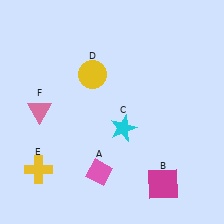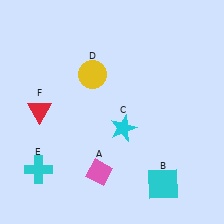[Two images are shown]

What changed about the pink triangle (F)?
In Image 1, F is pink. In Image 2, it changed to red.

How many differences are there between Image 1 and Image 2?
There are 3 differences between the two images.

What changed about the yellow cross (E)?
In Image 1, E is yellow. In Image 2, it changed to cyan.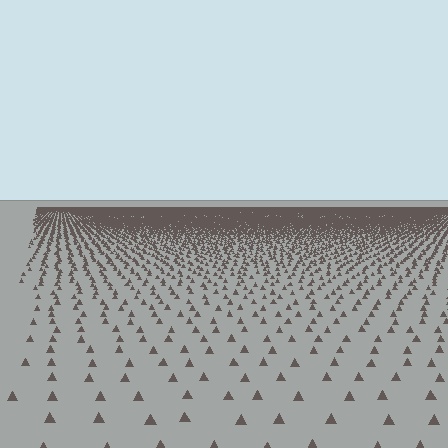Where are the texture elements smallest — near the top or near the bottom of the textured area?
Near the top.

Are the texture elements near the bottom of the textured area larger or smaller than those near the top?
Larger. Near the bottom, elements are closer to the viewer and appear at a bigger on-screen size.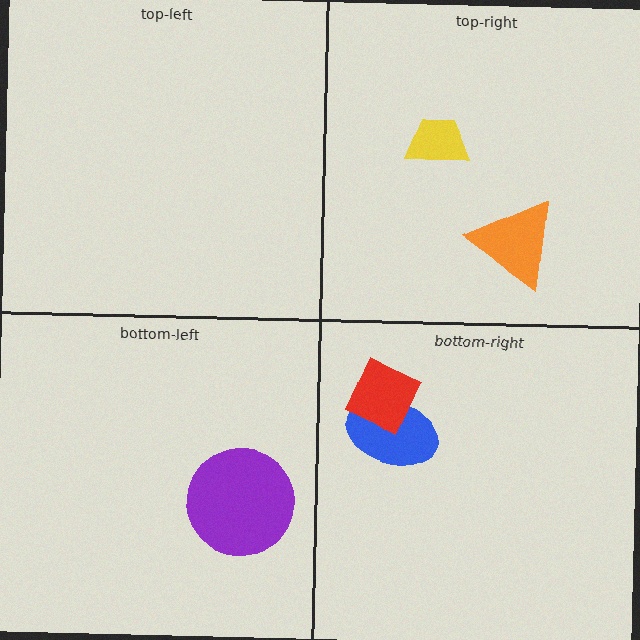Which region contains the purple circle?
The bottom-left region.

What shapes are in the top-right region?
The yellow trapezoid, the orange triangle.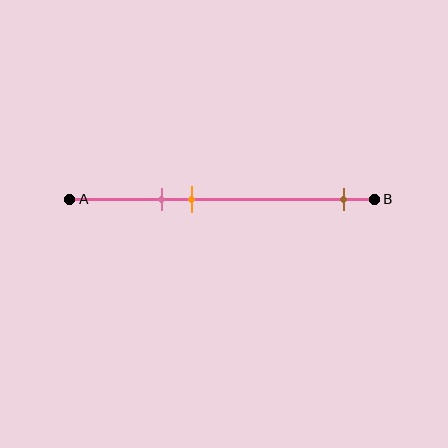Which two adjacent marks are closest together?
The pink and orange marks are the closest adjacent pair.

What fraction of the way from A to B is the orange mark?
The orange mark is approximately 40% (0.4) of the way from A to B.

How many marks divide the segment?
There are 3 marks dividing the segment.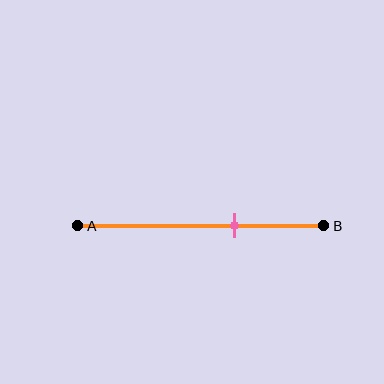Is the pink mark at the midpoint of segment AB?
No, the mark is at about 65% from A, not at the 50% midpoint.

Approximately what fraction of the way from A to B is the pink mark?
The pink mark is approximately 65% of the way from A to B.